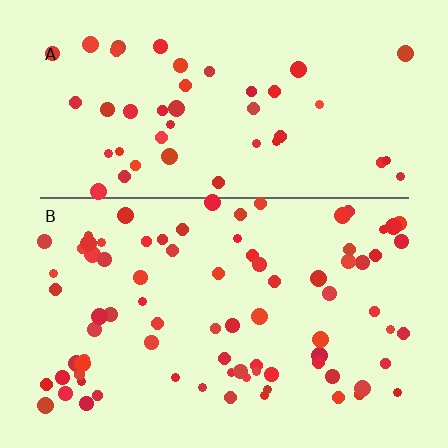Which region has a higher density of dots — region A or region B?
B (the bottom).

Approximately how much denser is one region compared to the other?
Approximately 1.7× — region B over region A.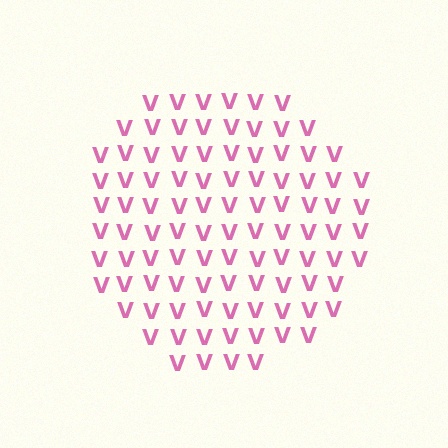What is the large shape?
The large shape is a circle.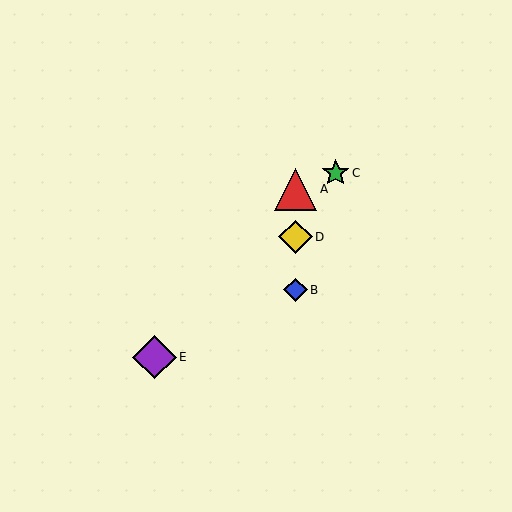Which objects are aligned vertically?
Objects A, B, D are aligned vertically.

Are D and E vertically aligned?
No, D is at x≈296 and E is at x≈154.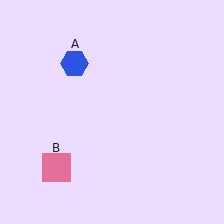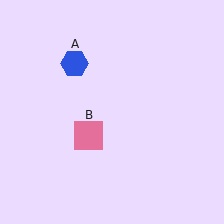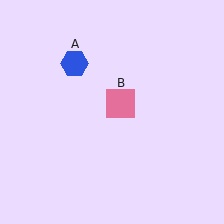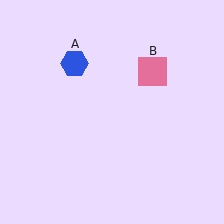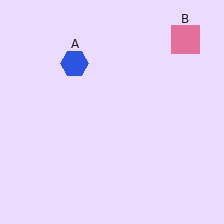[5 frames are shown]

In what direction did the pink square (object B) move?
The pink square (object B) moved up and to the right.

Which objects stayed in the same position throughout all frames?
Blue hexagon (object A) remained stationary.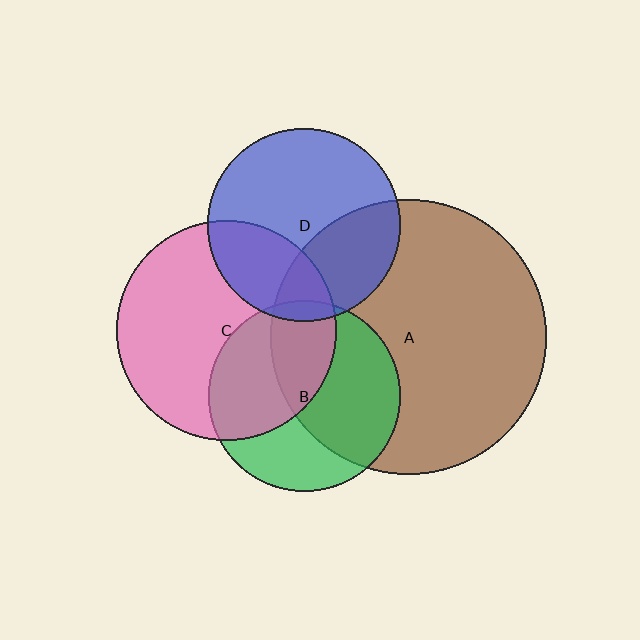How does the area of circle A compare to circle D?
Approximately 2.0 times.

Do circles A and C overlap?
Yes.